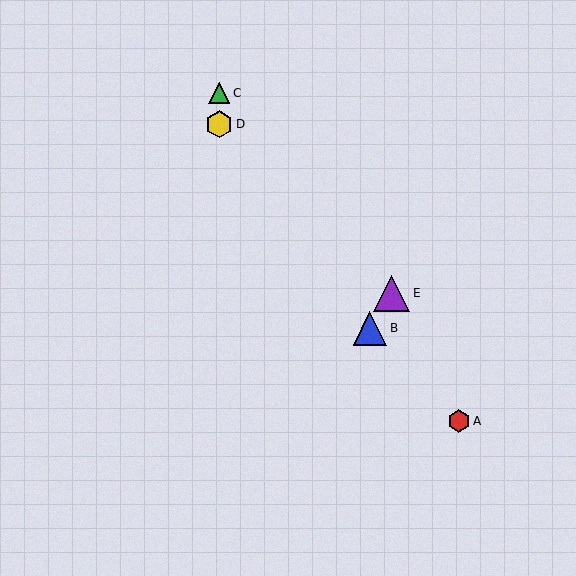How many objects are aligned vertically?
2 objects (C, D) are aligned vertically.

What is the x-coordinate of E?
Object E is at x≈392.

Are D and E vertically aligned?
No, D is at x≈219 and E is at x≈392.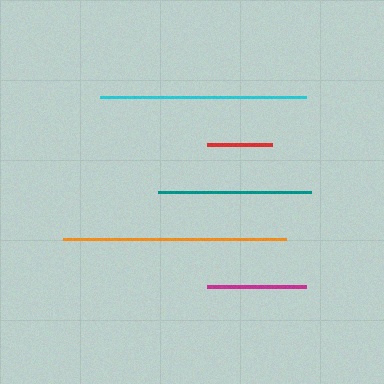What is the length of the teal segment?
The teal segment is approximately 154 pixels long.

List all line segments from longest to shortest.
From longest to shortest: orange, cyan, teal, magenta, red.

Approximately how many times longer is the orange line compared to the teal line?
The orange line is approximately 1.4 times the length of the teal line.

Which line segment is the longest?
The orange line is the longest at approximately 223 pixels.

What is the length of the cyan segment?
The cyan segment is approximately 206 pixels long.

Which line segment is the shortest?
The red line is the shortest at approximately 65 pixels.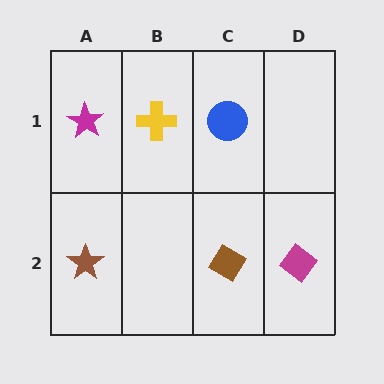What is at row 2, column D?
A magenta diamond.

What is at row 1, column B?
A yellow cross.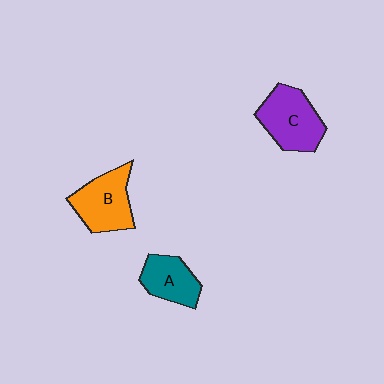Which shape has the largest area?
Shape C (purple).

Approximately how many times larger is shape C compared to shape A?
Approximately 1.4 times.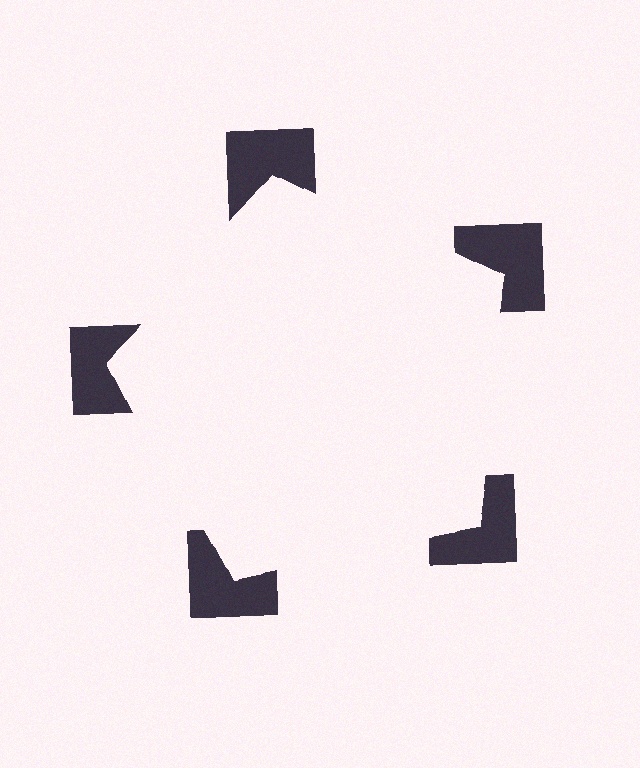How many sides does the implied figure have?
5 sides.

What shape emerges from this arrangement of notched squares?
An illusory pentagon — its edges are inferred from the aligned wedge cuts in the notched squares, not physically drawn.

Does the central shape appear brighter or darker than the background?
It typically appears slightly brighter than the background, even though no actual brightness change is drawn.